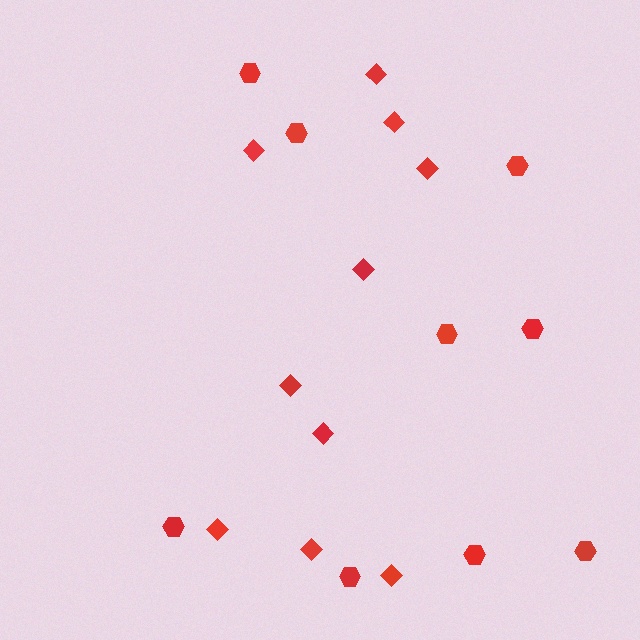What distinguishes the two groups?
There are 2 groups: one group of hexagons (9) and one group of diamonds (10).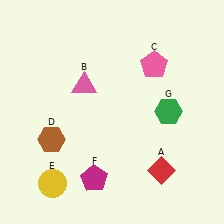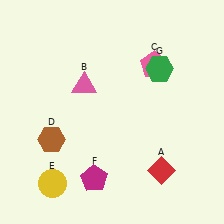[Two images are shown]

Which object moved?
The green hexagon (G) moved up.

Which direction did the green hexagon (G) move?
The green hexagon (G) moved up.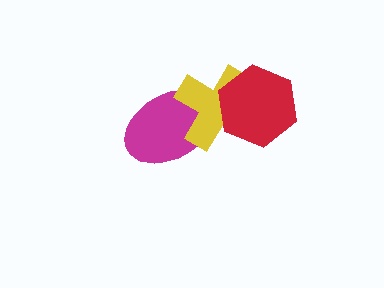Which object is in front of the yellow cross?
The red hexagon is in front of the yellow cross.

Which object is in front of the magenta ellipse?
The yellow cross is in front of the magenta ellipse.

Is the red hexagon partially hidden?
No, no other shape covers it.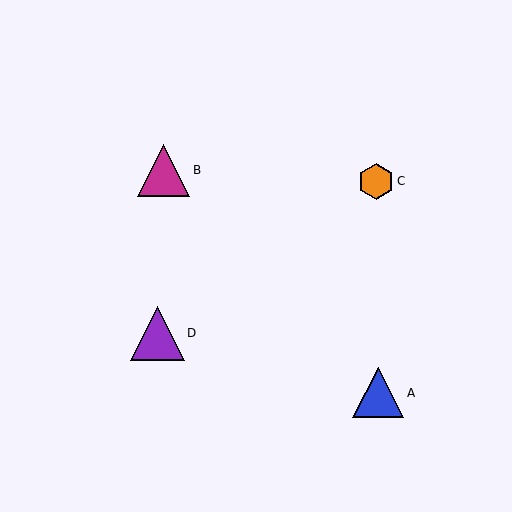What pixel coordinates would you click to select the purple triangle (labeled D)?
Click at (158, 333) to select the purple triangle D.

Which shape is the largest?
The purple triangle (labeled D) is the largest.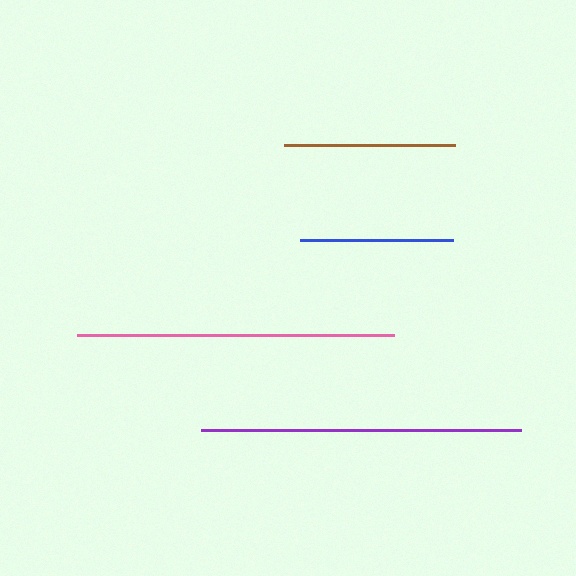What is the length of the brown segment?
The brown segment is approximately 171 pixels long.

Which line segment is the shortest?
The blue line is the shortest at approximately 153 pixels.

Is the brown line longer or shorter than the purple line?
The purple line is longer than the brown line.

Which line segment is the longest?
The purple line is the longest at approximately 321 pixels.